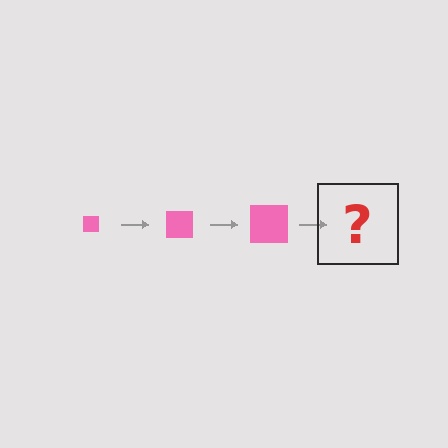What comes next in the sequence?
The next element should be a pink square, larger than the previous one.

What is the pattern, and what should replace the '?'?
The pattern is that the square gets progressively larger each step. The '?' should be a pink square, larger than the previous one.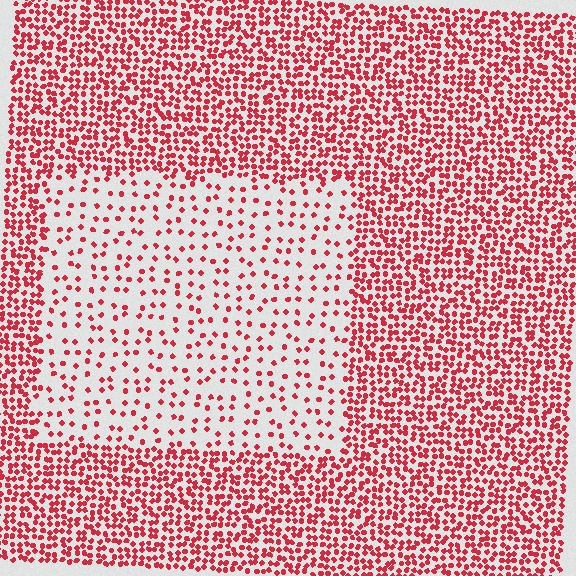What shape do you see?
I see a rectangle.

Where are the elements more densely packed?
The elements are more densely packed outside the rectangle boundary.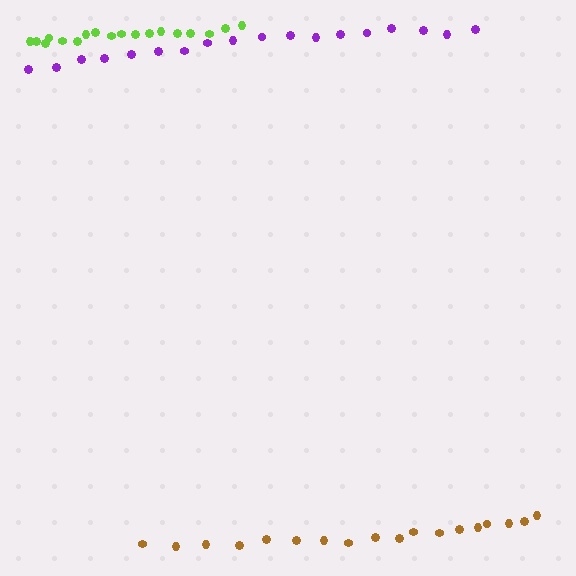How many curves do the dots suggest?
There are 3 distinct paths.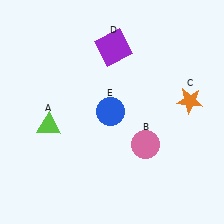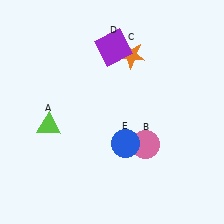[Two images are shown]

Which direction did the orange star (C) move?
The orange star (C) moved left.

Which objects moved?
The objects that moved are: the orange star (C), the blue circle (E).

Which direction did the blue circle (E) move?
The blue circle (E) moved down.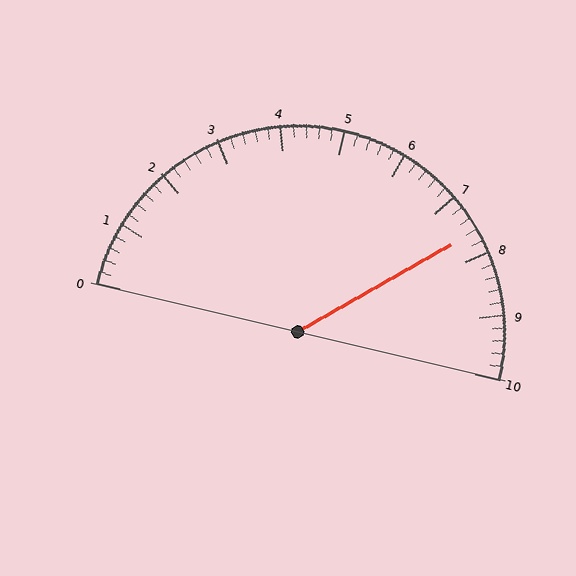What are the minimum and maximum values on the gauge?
The gauge ranges from 0 to 10.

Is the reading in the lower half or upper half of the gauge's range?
The reading is in the upper half of the range (0 to 10).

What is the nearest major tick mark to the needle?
The nearest major tick mark is 8.